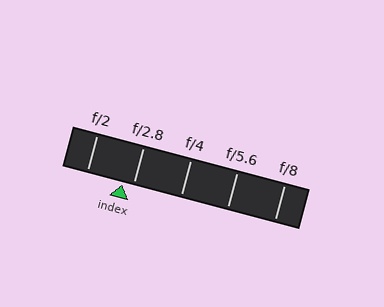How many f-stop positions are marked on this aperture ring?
There are 5 f-stop positions marked.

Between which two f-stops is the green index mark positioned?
The index mark is between f/2 and f/2.8.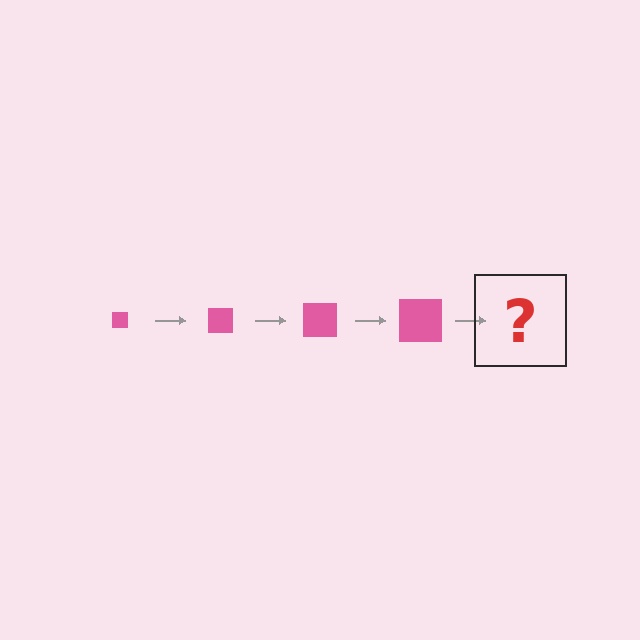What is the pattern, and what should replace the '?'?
The pattern is that the square gets progressively larger each step. The '?' should be a pink square, larger than the previous one.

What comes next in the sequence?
The next element should be a pink square, larger than the previous one.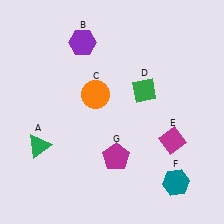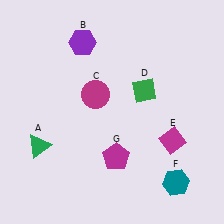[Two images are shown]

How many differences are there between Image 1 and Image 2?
There is 1 difference between the two images.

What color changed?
The circle (C) changed from orange in Image 1 to magenta in Image 2.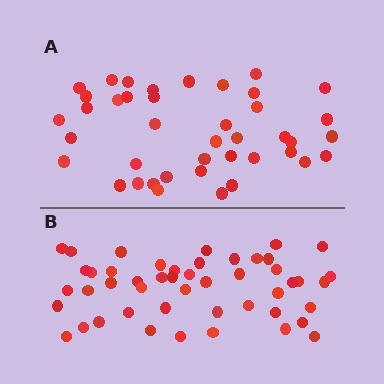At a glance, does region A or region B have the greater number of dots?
Region B (the bottom region) has more dots.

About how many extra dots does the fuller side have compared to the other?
Region B has roughly 8 or so more dots than region A.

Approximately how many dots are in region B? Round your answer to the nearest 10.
About 50 dots. (The exact count is 48, which rounds to 50.)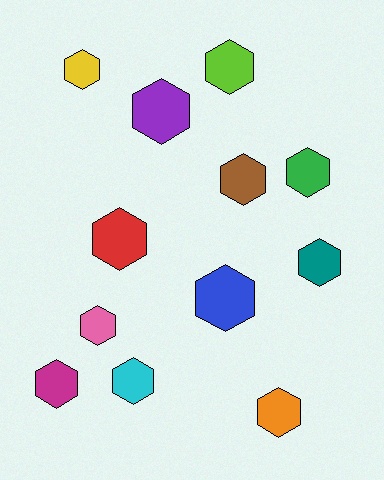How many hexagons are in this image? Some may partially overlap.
There are 12 hexagons.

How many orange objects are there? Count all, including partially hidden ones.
There is 1 orange object.